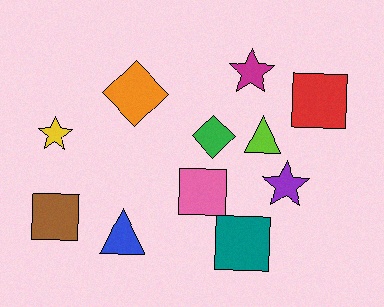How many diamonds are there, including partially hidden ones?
There are 2 diamonds.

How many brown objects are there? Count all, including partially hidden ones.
There is 1 brown object.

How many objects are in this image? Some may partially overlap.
There are 11 objects.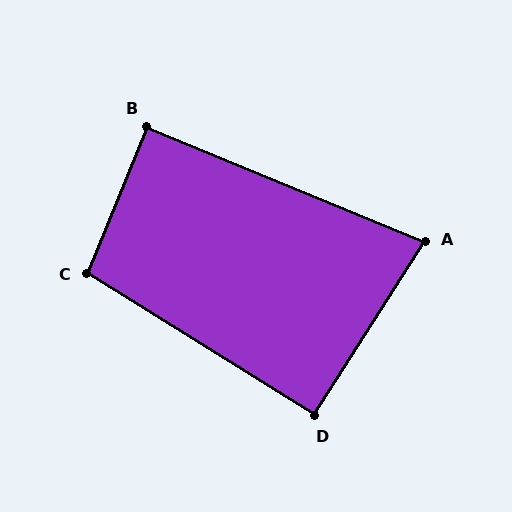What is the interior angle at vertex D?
Approximately 90 degrees (approximately right).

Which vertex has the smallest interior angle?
A, at approximately 80 degrees.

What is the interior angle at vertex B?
Approximately 90 degrees (approximately right).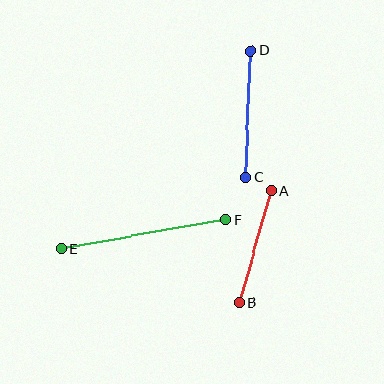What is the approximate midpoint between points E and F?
The midpoint is at approximately (144, 234) pixels.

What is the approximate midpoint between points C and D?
The midpoint is at approximately (248, 114) pixels.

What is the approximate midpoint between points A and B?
The midpoint is at approximately (255, 247) pixels.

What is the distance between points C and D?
The distance is approximately 127 pixels.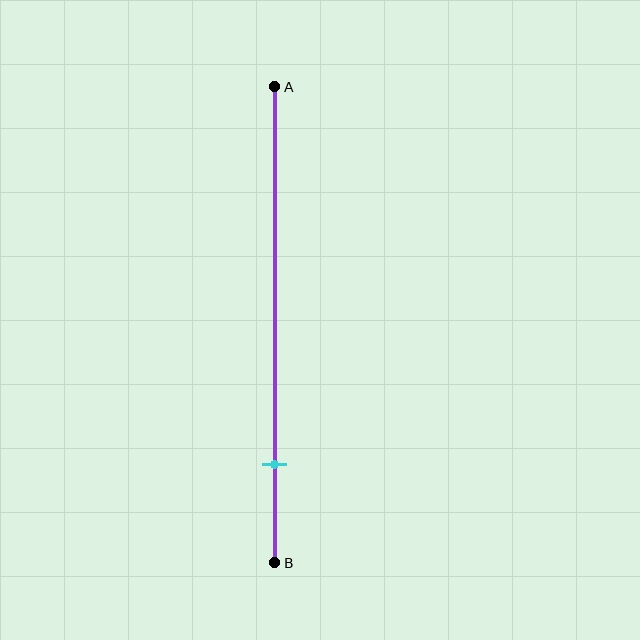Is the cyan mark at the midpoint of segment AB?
No, the mark is at about 80% from A, not at the 50% midpoint.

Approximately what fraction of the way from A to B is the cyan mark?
The cyan mark is approximately 80% of the way from A to B.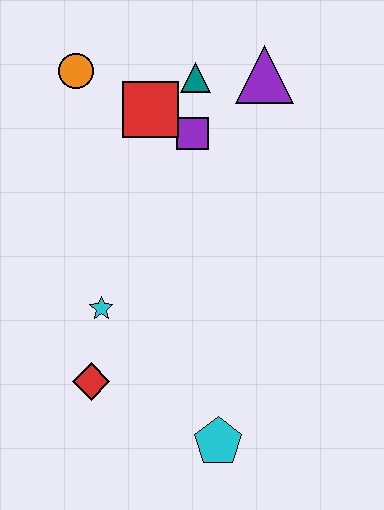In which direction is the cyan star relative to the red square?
The cyan star is below the red square.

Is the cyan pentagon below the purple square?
Yes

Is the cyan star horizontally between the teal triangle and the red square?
No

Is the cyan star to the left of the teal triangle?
Yes